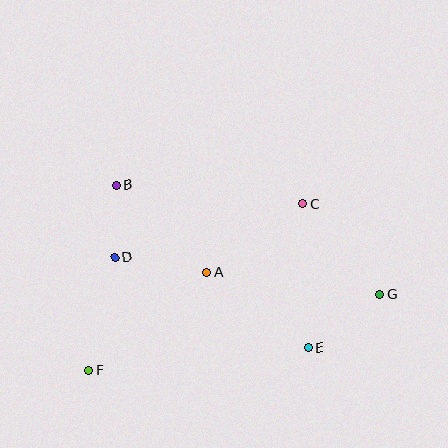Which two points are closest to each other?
Points B and D are closest to each other.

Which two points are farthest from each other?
Points F and G are farthest from each other.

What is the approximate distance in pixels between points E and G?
The distance between E and G is approximately 89 pixels.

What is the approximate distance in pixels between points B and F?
The distance between B and F is approximately 187 pixels.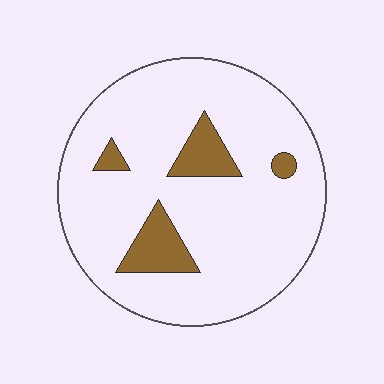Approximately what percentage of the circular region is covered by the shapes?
Approximately 10%.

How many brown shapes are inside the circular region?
4.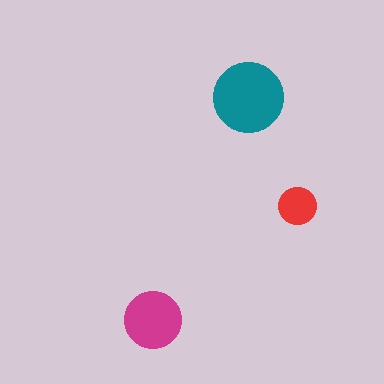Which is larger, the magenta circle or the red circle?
The magenta one.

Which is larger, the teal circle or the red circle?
The teal one.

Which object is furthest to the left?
The magenta circle is leftmost.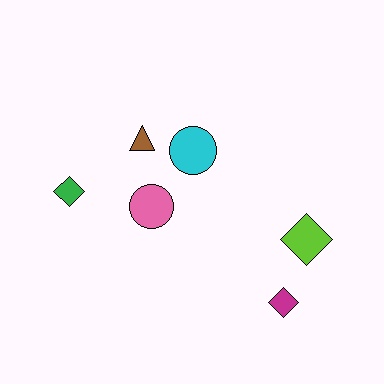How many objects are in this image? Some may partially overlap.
There are 6 objects.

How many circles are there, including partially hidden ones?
There are 2 circles.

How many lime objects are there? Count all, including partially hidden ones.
There is 1 lime object.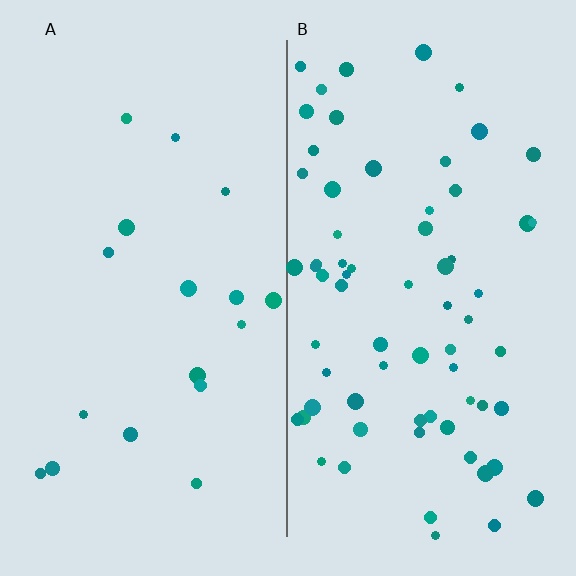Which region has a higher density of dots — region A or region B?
B (the right).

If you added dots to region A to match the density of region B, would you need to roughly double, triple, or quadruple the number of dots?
Approximately quadruple.